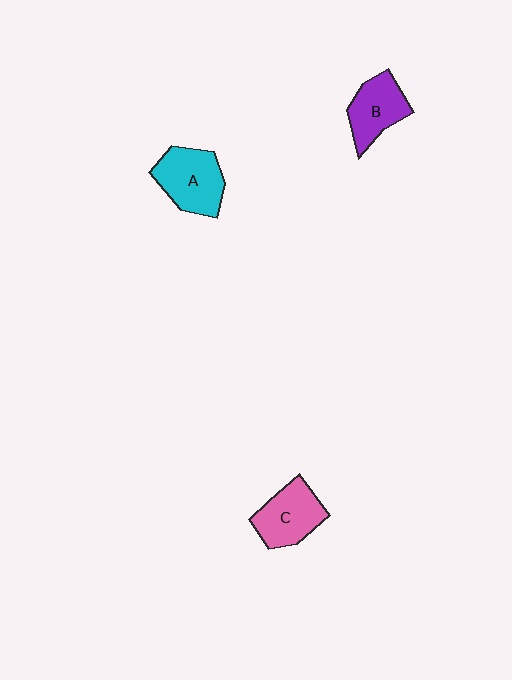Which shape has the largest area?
Shape A (cyan).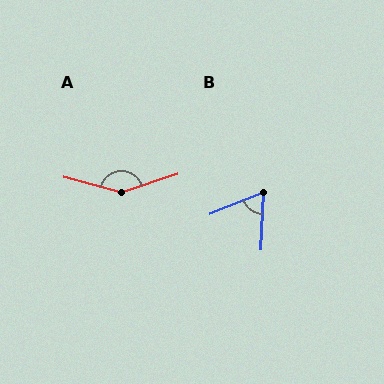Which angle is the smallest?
B, at approximately 66 degrees.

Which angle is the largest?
A, at approximately 147 degrees.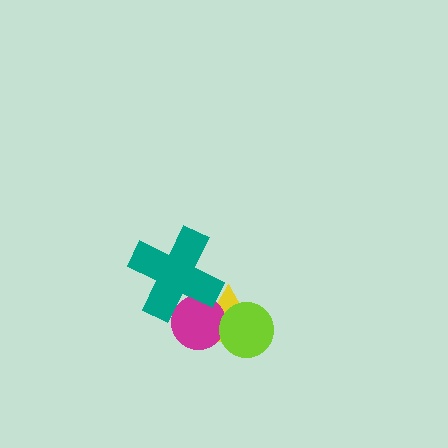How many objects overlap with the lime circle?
2 objects overlap with the lime circle.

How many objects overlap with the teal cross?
2 objects overlap with the teal cross.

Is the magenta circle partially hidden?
Yes, it is partially covered by another shape.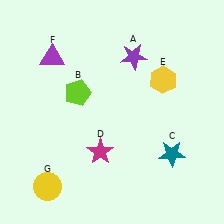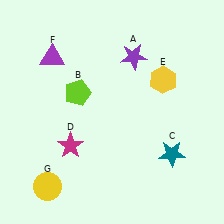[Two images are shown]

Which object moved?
The magenta star (D) moved left.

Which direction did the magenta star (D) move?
The magenta star (D) moved left.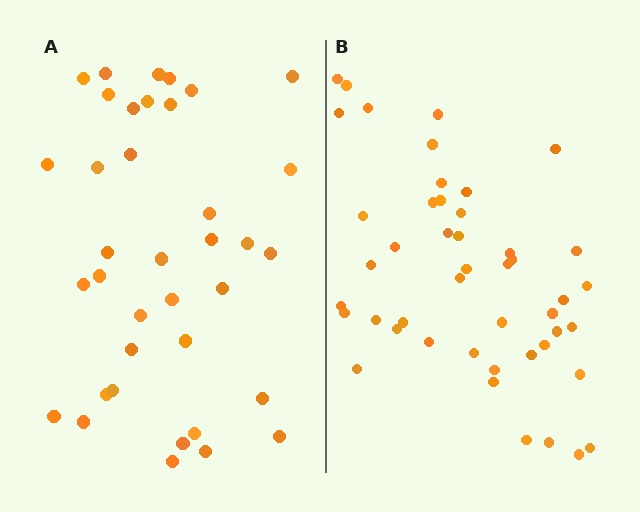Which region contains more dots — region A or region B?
Region B (the right region) has more dots.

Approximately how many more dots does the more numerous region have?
Region B has roughly 8 or so more dots than region A.